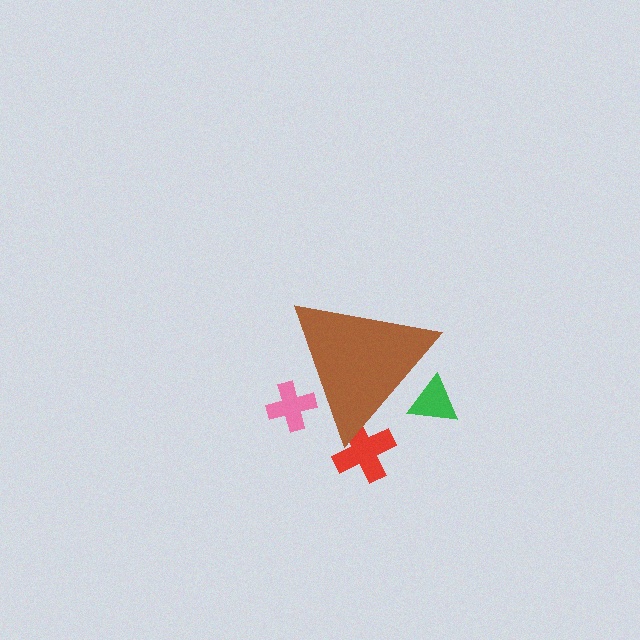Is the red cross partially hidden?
Yes, the red cross is partially hidden behind the brown triangle.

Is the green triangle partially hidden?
Yes, the green triangle is partially hidden behind the brown triangle.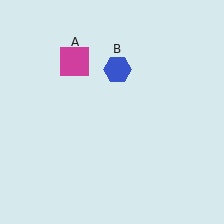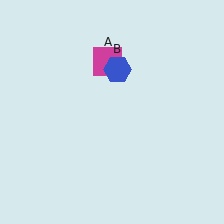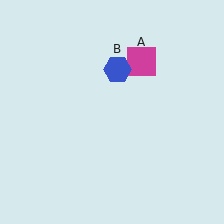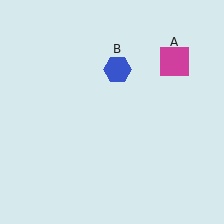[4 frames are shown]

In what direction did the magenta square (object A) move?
The magenta square (object A) moved right.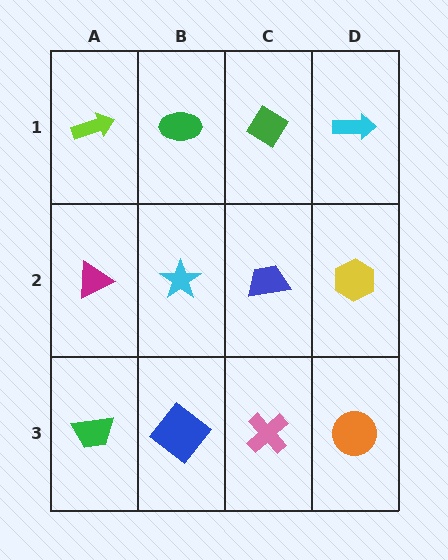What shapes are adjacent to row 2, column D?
A cyan arrow (row 1, column D), an orange circle (row 3, column D), a blue trapezoid (row 2, column C).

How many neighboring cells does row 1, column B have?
3.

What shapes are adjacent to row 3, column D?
A yellow hexagon (row 2, column D), a pink cross (row 3, column C).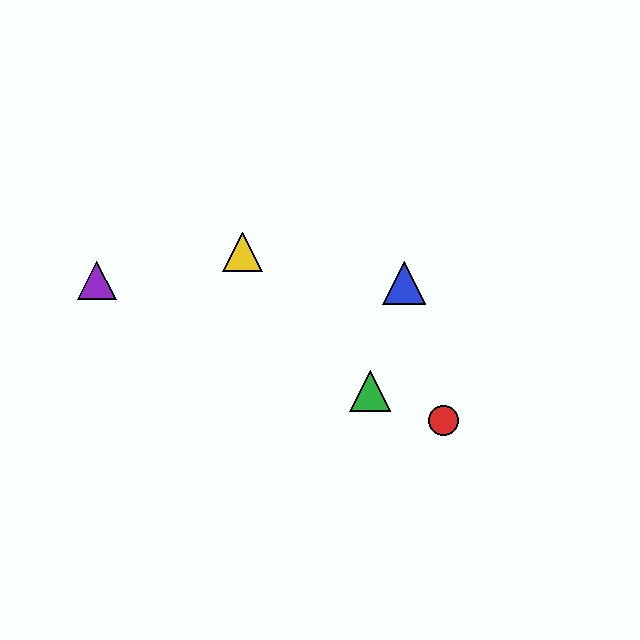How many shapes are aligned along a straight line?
3 shapes (the red circle, the green triangle, the purple triangle) are aligned along a straight line.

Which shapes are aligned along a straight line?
The red circle, the green triangle, the purple triangle are aligned along a straight line.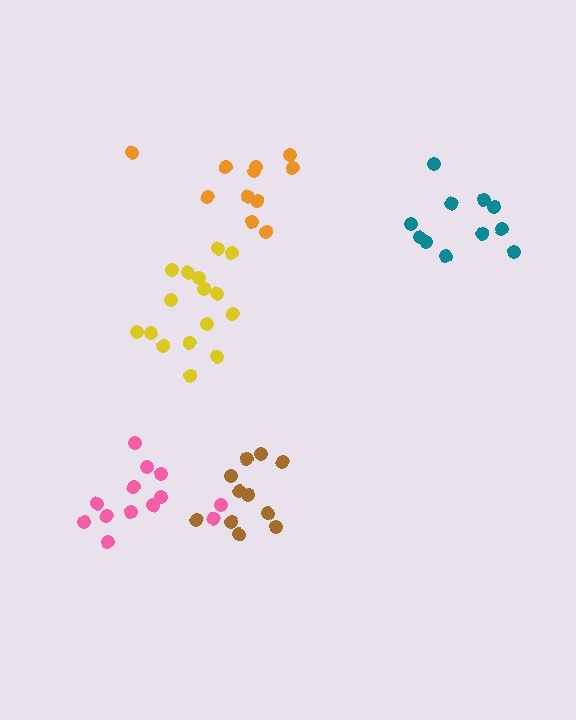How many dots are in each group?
Group 1: 13 dots, Group 2: 11 dots, Group 3: 16 dots, Group 4: 11 dots, Group 5: 11 dots (62 total).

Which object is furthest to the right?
The teal cluster is rightmost.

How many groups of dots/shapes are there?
There are 5 groups.